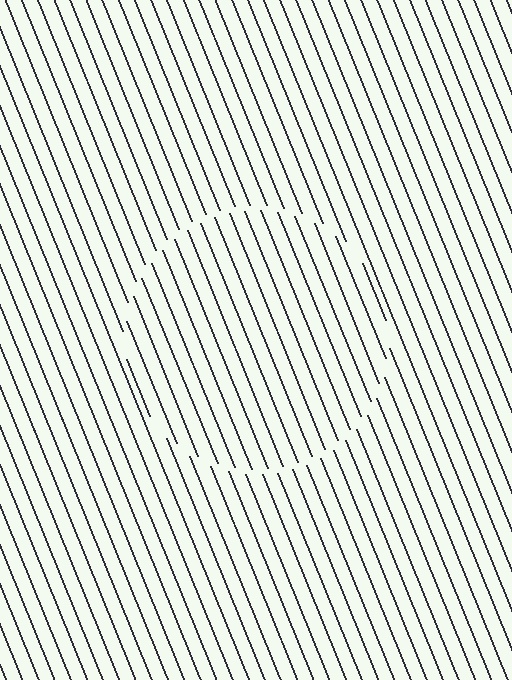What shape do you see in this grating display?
An illusory circle. The interior of the shape contains the same grating, shifted by half a period — the contour is defined by the phase discontinuity where line-ends from the inner and outer gratings abut.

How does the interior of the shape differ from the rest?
The interior of the shape contains the same grating, shifted by half a period — the contour is defined by the phase discontinuity where line-ends from the inner and outer gratings abut.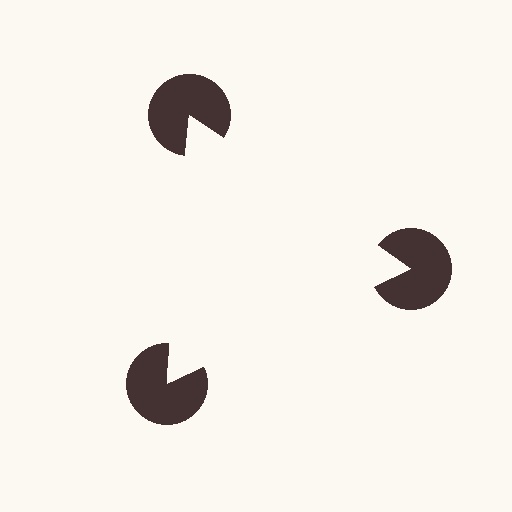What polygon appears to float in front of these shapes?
An illusory triangle — its edges are inferred from the aligned wedge cuts in the pac-man discs, not physically drawn.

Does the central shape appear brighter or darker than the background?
It typically appears slightly brighter than the background, even though no actual brightness change is drawn.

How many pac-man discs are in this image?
There are 3 — one at each vertex of the illusory triangle.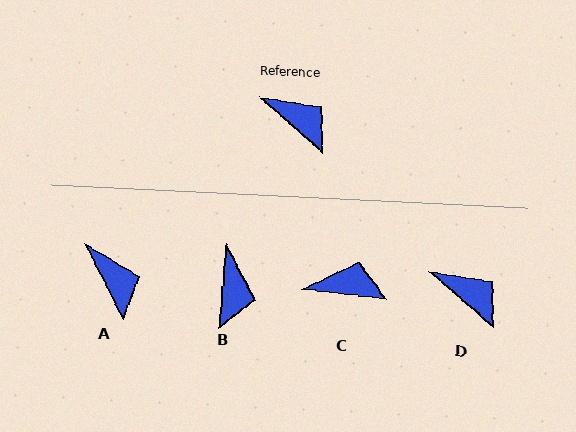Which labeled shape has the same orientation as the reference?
D.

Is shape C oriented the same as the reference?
No, it is off by about 34 degrees.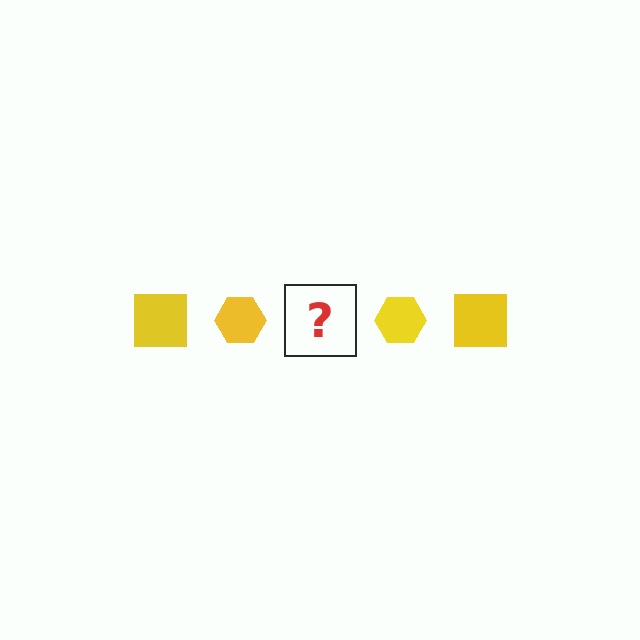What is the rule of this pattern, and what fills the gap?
The rule is that the pattern cycles through square, hexagon shapes in yellow. The gap should be filled with a yellow square.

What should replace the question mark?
The question mark should be replaced with a yellow square.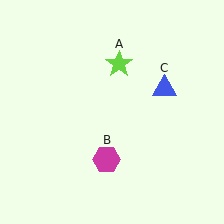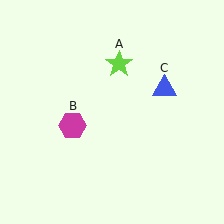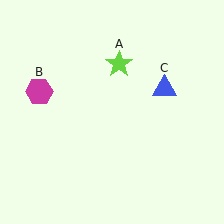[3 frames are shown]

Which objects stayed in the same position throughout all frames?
Lime star (object A) and blue triangle (object C) remained stationary.